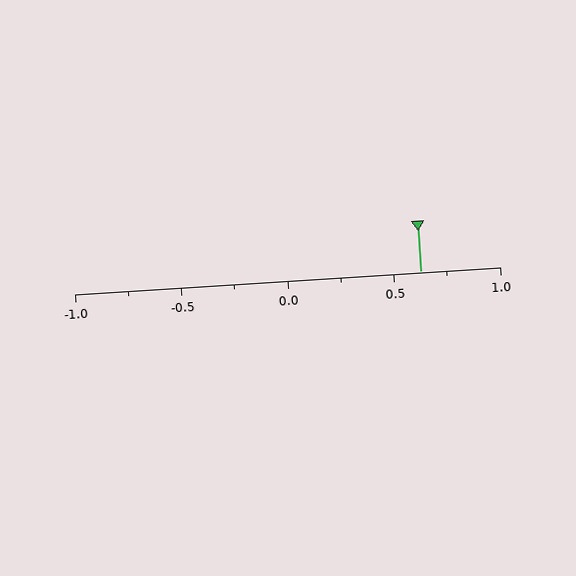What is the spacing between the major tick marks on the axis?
The major ticks are spaced 0.5 apart.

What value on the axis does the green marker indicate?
The marker indicates approximately 0.62.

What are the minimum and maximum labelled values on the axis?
The axis runs from -1.0 to 1.0.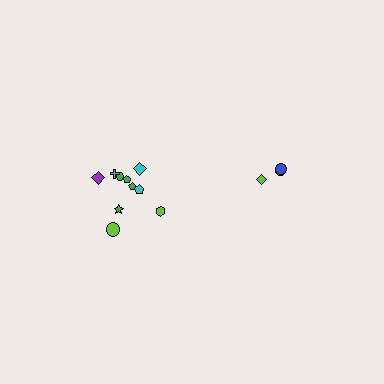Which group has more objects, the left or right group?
The left group.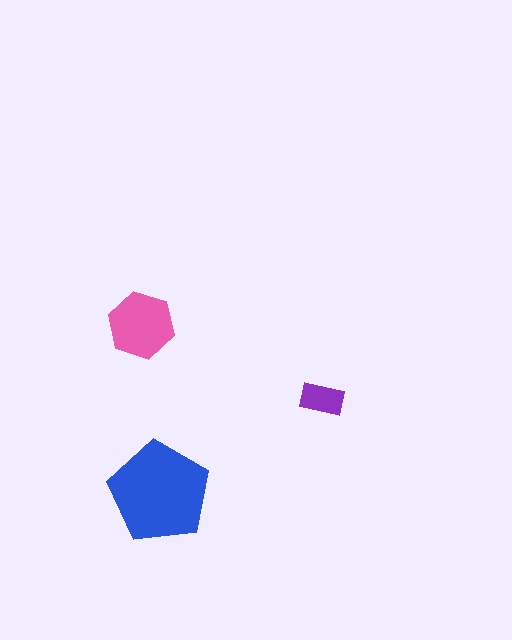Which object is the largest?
The blue pentagon.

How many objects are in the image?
There are 3 objects in the image.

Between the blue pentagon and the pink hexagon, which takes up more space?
The blue pentagon.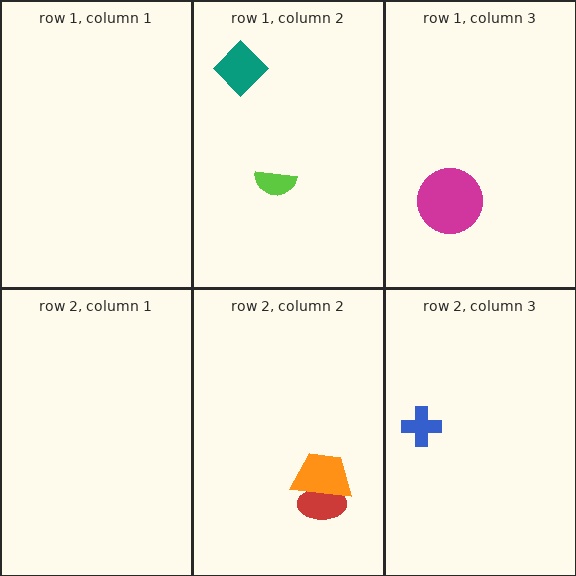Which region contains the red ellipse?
The row 2, column 2 region.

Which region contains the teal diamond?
The row 1, column 2 region.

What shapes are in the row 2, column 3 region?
The blue cross.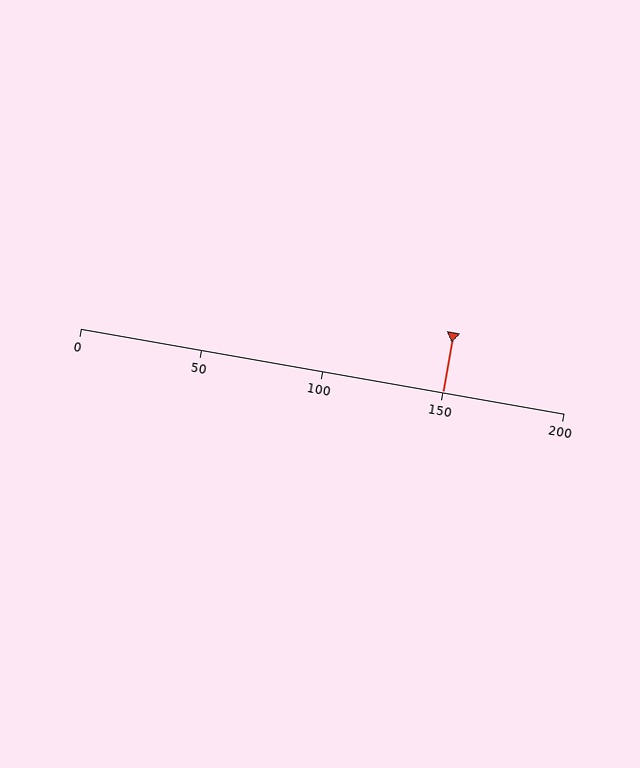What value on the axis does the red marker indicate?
The marker indicates approximately 150.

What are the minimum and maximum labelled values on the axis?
The axis runs from 0 to 200.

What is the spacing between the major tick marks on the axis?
The major ticks are spaced 50 apart.